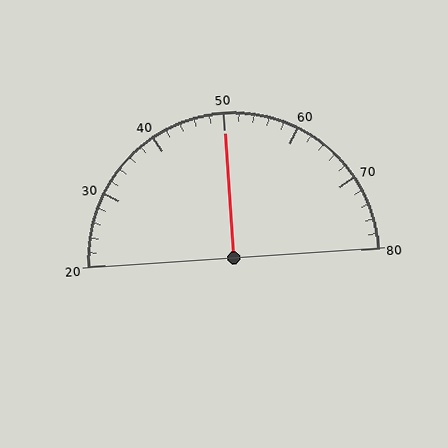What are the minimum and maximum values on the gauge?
The gauge ranges from 20 to 80.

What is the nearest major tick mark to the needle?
The nearest major tick mark is 50.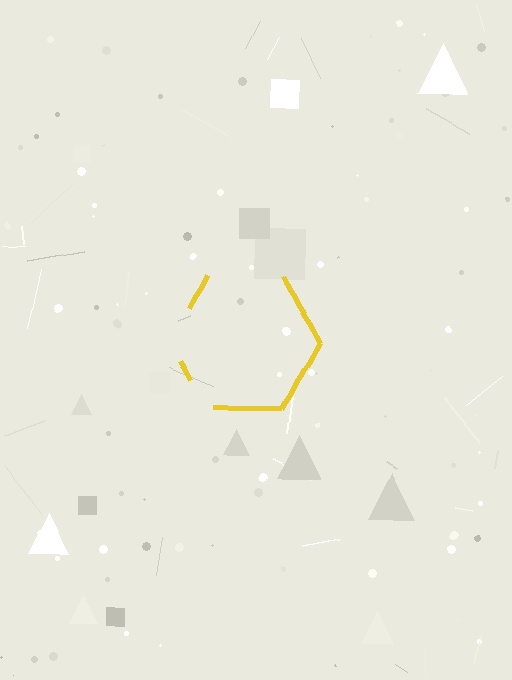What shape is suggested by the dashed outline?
The dashed outline suggests a hexagon.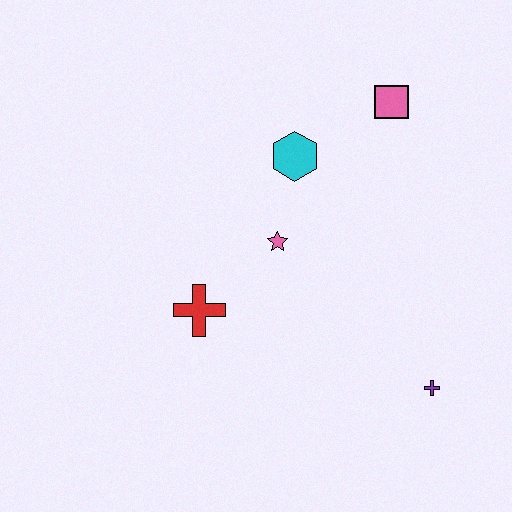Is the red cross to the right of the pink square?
No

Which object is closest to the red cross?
The pink star is closest to the red cross.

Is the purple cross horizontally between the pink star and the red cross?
No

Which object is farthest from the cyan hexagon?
The purple cross is farthest from the cyan hexagon.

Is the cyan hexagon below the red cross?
No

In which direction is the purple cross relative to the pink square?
The purple cross is below the pink square.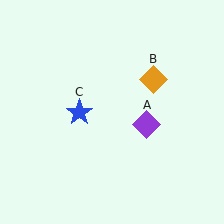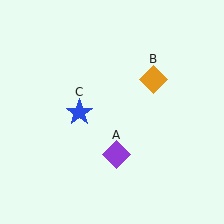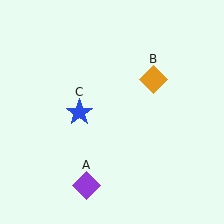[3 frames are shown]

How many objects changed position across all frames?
1 object changed position: purple diamond (object A).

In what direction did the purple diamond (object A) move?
The purple diamond (object A) moved down and to the left.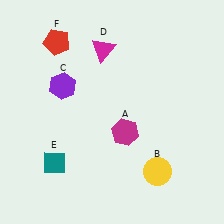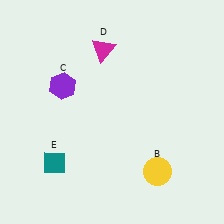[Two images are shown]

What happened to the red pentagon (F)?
The red pentagon (F) was removed in Image 2. It was in the top-left area of Image 1.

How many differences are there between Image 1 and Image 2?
There are 2 differences between the two images.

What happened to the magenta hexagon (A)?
The magenta hexagon (A) was removed in Image 2. It was in the bottom-right area of Image 1.